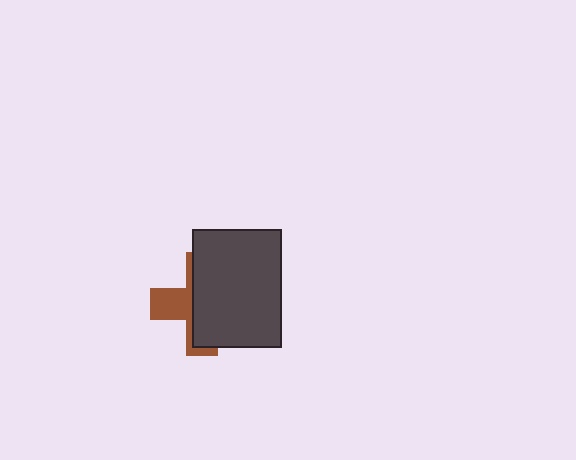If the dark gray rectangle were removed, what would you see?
You would see the complete brown cross.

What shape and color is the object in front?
The object in front is a dark gray rectangle.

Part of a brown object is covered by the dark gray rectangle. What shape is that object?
It is a cross.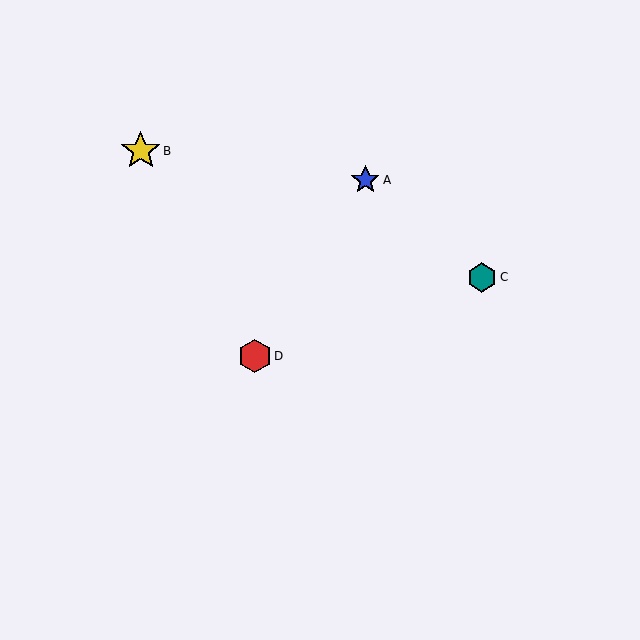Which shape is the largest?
The yellow star (labeled B) is the largest.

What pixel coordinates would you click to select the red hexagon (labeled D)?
Click at (255, 356) to select the red hexagon D.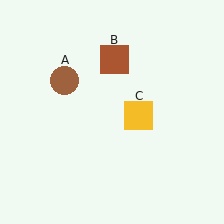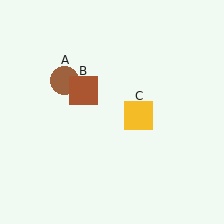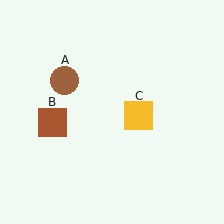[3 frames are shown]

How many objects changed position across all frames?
1 object changed position: brown square (object B).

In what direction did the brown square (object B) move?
The brown square (object B) moved down and to the left.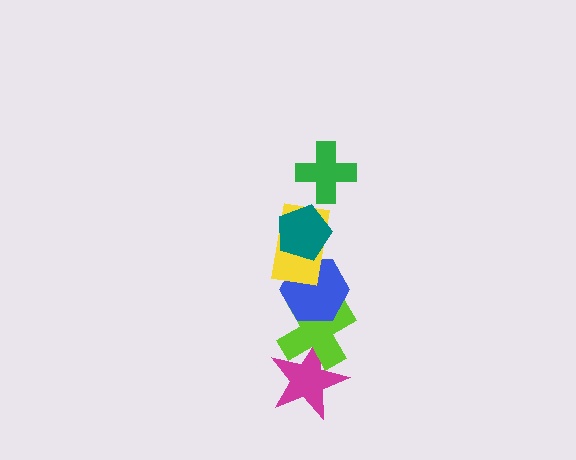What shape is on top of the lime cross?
The blue hexagon is on top of the lime cross.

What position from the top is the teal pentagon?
The teal pentagon is 2nd from the top.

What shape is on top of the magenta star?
The lime cross is on top of the magenta star.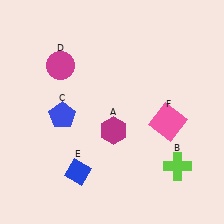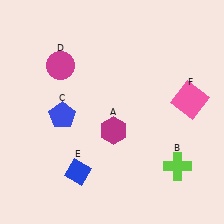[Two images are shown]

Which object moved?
The pink square (F) moved up.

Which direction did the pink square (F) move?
The pink square (F) moved up.